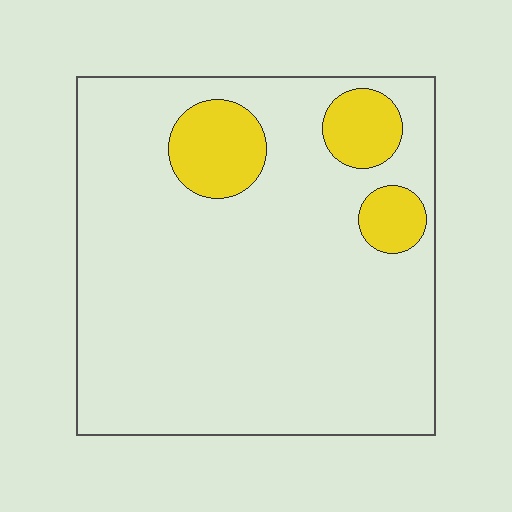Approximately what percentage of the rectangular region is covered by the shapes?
Approximately 15%.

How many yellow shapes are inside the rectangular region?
3.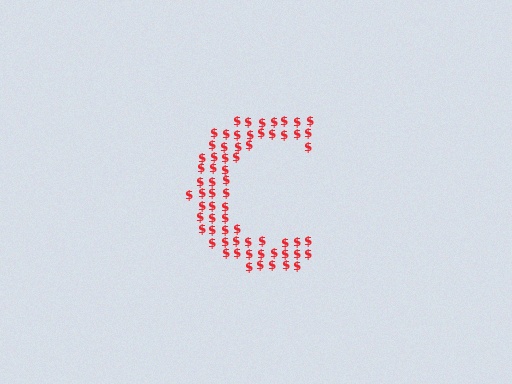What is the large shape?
The large shape is the letter C.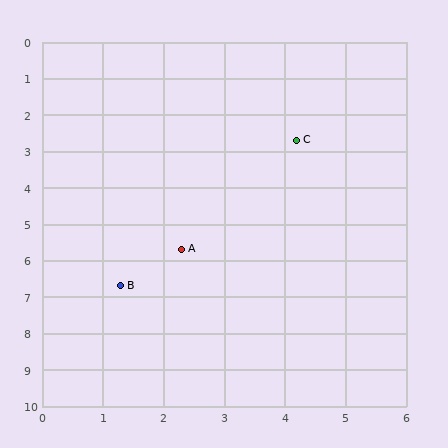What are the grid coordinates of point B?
Point B is at approximately (1.3, 6.7).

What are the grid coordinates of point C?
Point C is at approximately (4.2, 2.7).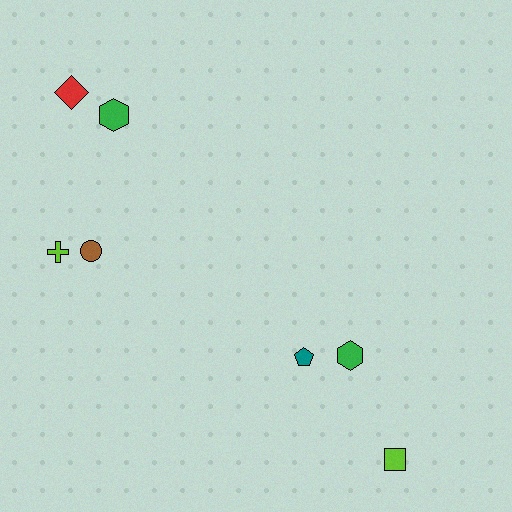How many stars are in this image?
There are no stars.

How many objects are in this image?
There are 7 objects.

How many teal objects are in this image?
There is 1 teal object.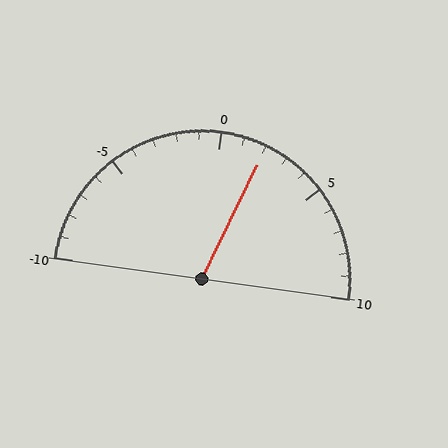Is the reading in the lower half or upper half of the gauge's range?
The reading is in the upper half of the range (-10 to 10).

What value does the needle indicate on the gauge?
The needle indicates approximately 2.